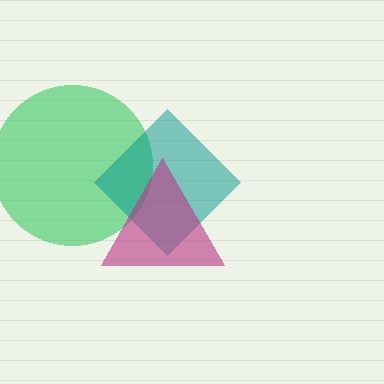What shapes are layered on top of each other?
The layered shapes are: a green circle, a teal diamond, a magenta triangle.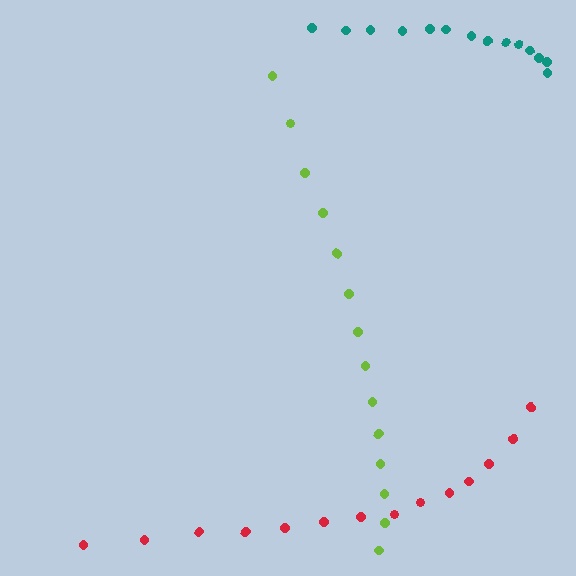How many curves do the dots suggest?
There are 3 distinct paths.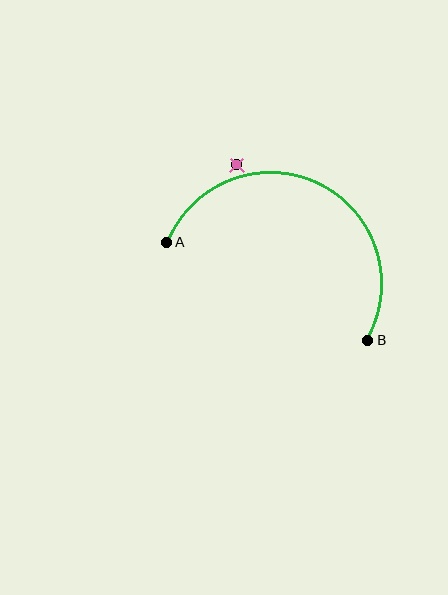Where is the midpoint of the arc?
The arc midpoint is the point on the curve farthest from the straight line joining A and B. It sits above that line.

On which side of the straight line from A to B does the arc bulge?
The arc bulges above the straight line connecting A and B.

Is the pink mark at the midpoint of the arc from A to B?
No — the pink mark does not lie on the arc at all. It sits slightly outside the curve.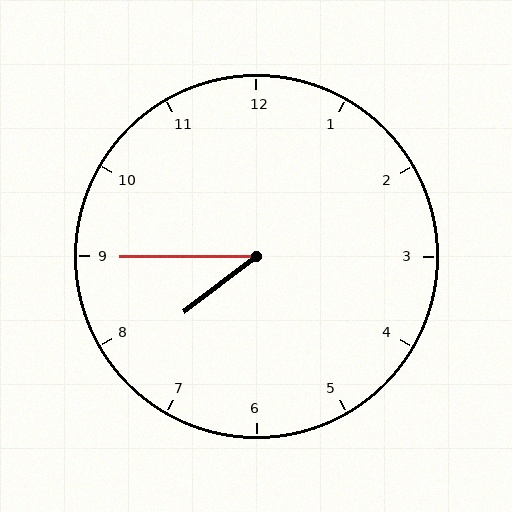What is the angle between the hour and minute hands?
Approximately 38 degrees.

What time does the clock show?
7:45.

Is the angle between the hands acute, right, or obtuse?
It is acute.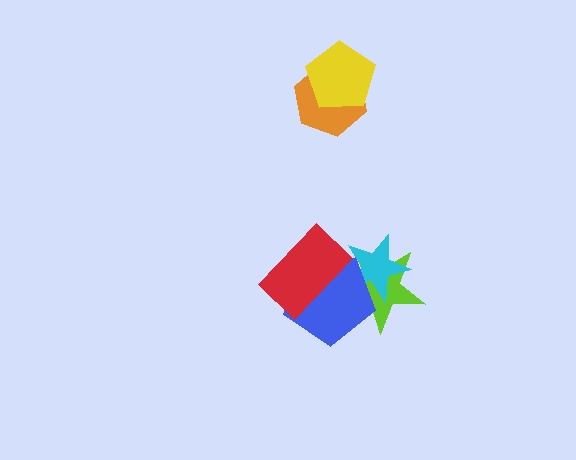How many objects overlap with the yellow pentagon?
1 object overlaps with the yellow pentagon.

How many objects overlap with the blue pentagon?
3 objects overlap with the blue pentagon.